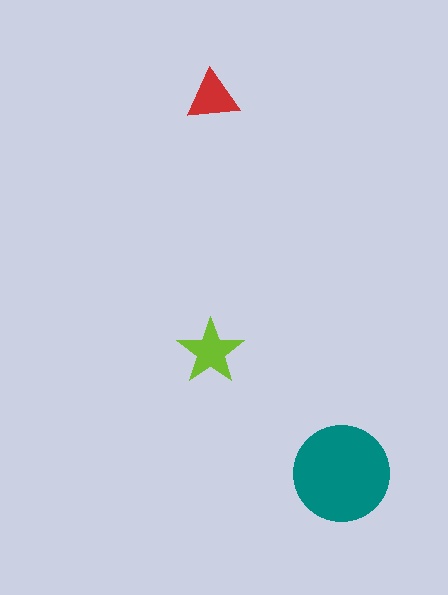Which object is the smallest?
The red triangle.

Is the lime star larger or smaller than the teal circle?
Smaller.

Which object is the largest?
The teal circle.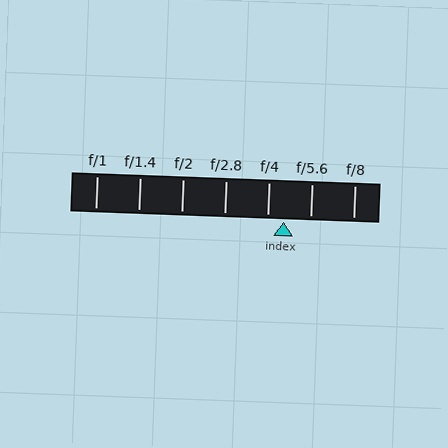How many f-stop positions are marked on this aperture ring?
There are 7 f-stop positions marked.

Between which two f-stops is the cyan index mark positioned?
The index mark is between f/4 and f/5.6.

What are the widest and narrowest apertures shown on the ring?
The widest aperture shown is f/1 and the narrowest is f/8.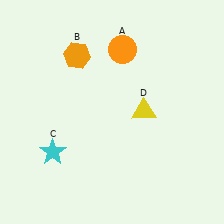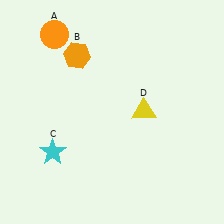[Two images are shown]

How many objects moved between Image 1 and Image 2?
1 object moved between the two images.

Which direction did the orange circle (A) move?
The orange circle (A) moved left.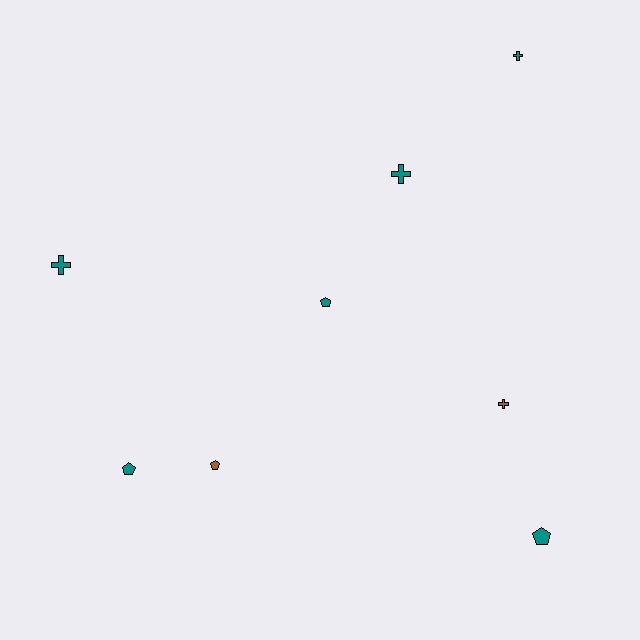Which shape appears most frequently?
Pentagon, with 4 objects.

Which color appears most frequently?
Teal, with 6 objects.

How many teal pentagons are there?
There are 3 teal pentagons.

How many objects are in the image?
There are 8 objects.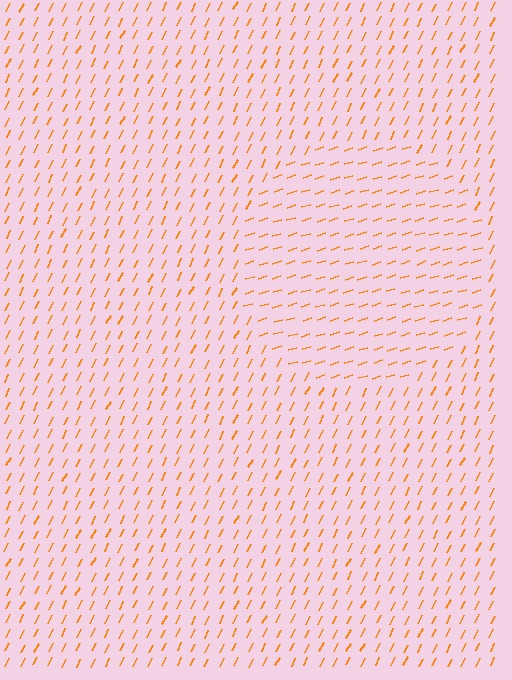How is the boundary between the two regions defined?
The boundary is defined purely by a change in line orientation (approximately 45 degrees difference). All lines are the same color and thickness.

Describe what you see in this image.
The image is filled with small orange line segments. A circle region in the image has lines oriented differently from the surrounding lines, creating a visible texture boundary.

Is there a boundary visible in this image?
Yes, there is a texture boundary formed by a change in line orientation.